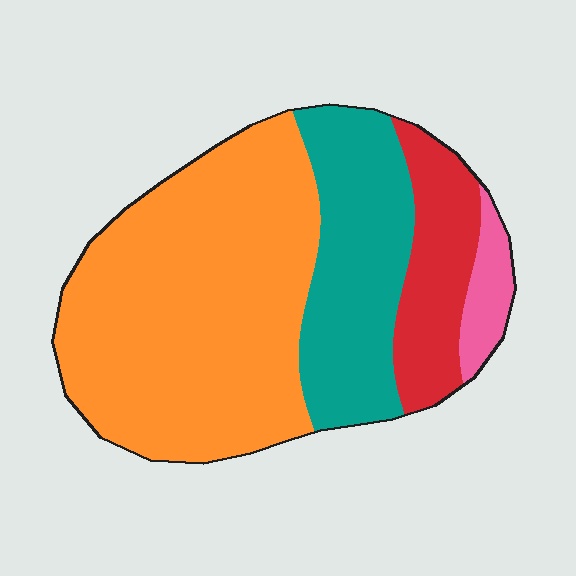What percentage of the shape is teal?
Teal takes up about one quarter (1/4) of the shape.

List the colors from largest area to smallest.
From largest to smallest: orange, teal, red, pink.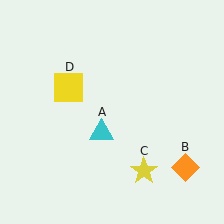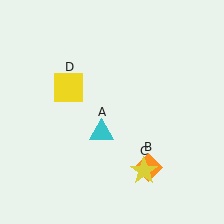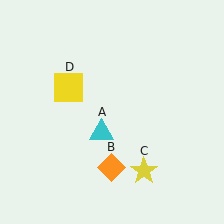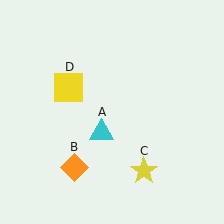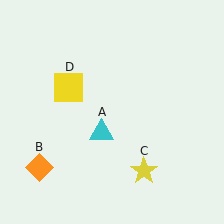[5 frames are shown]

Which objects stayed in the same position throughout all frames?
Cyan triangle (object A) and yellow star (object C) and yellow square (object D) remained stationary.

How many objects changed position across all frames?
1 object changed position: orange diamond (object B).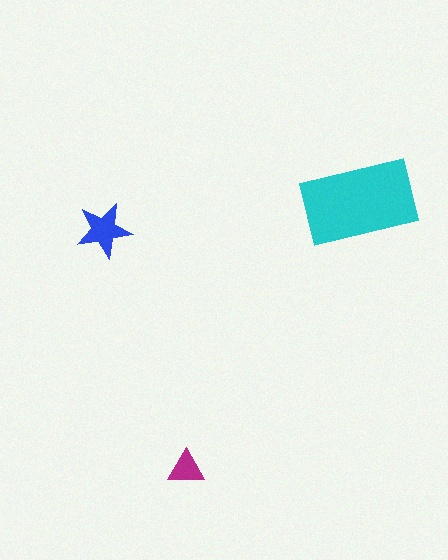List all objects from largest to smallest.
The cyan rectangle, the blue star, the magenta triangle.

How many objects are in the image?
There are 3 objects in the image.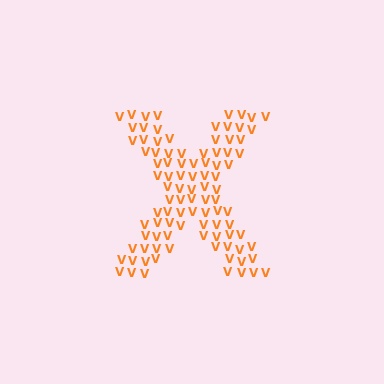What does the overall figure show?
The overall figure shows the letter X.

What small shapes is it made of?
It is made of small letter V's.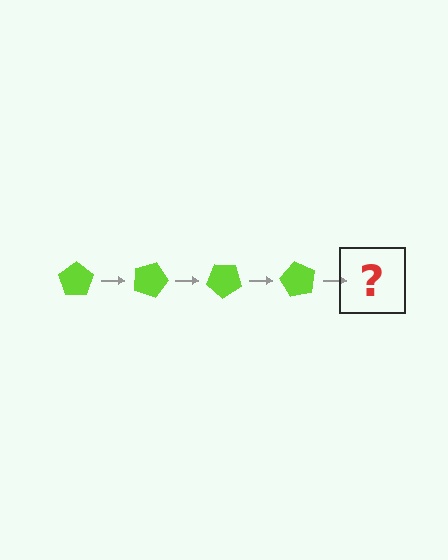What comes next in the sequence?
The next element should be a lime pentagon rotated 80 degrees.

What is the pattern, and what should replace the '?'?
The pattern is that the pentagon rotates 20 degrees each step. The '?' should be a lime pentagon rotated 80 degrees.